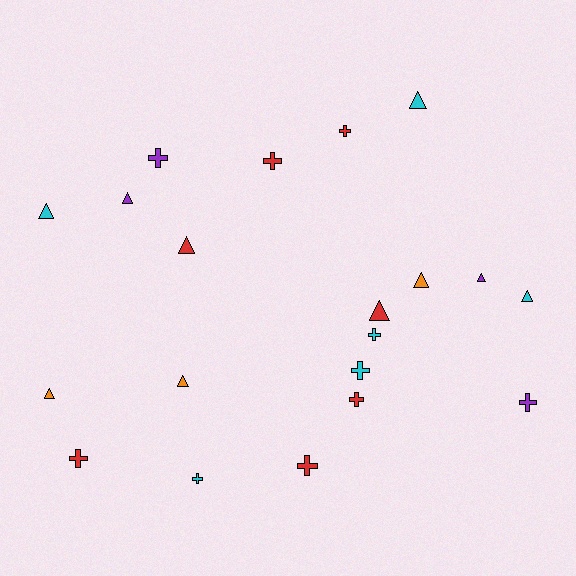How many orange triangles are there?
There are 3 orange triangles.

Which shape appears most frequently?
Cross, with 10 objects.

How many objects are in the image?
There are 20 objects.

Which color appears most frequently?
Red, with 7 objects.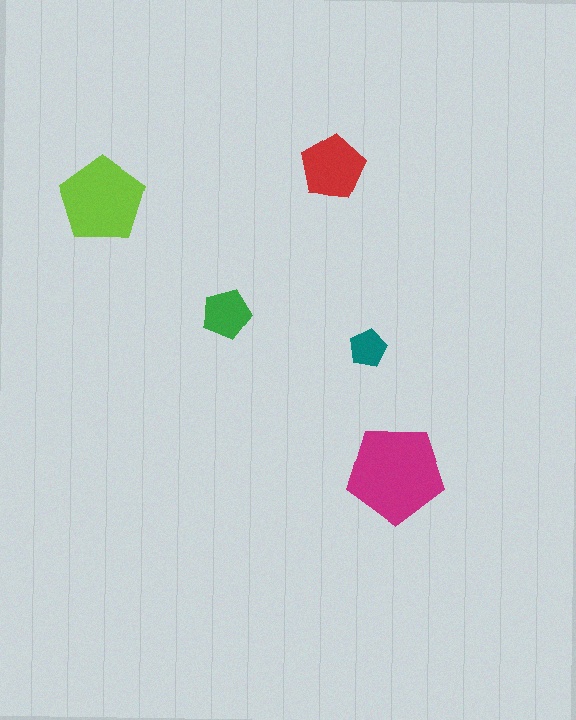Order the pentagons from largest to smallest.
the magenta one, the lime one, the red one, the green one, the teal one.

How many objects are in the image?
There are 5 objects in the image.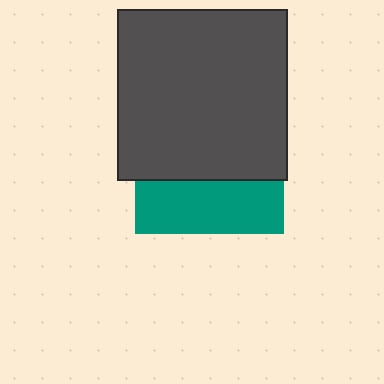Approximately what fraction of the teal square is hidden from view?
Roughly 65% of the teal square is hidden behind the dark gray square.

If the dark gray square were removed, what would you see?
You would see the complete teal square.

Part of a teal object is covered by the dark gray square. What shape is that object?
It is a square.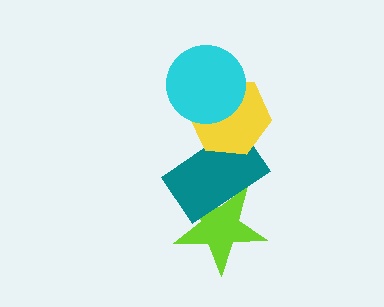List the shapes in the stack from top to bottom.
From top to bottom: the cyan circle, the yellow hexagon, the teal rectangle, the lime star.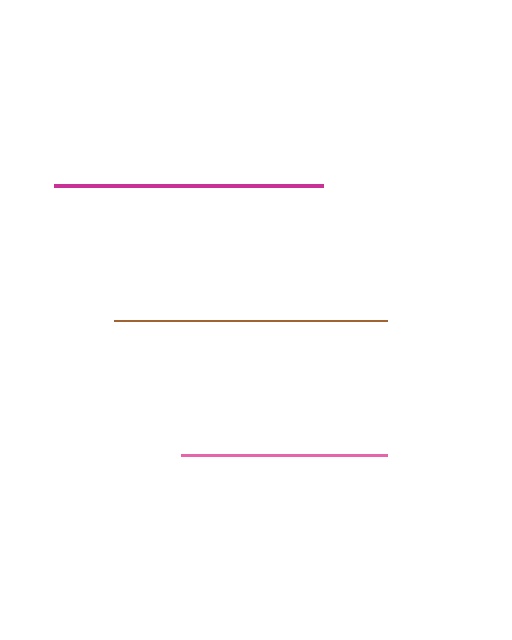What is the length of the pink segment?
The pink segment is approximately 206 pixels long.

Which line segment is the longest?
The brown line is the longest at approximately 272 pixels.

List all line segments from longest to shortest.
From longest to shortest: brown, magenta, pink.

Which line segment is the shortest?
The pink line is the shortest at approximately 206 pixels.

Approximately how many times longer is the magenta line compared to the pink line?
The magenta line is approximately 1.3 times the length of the pink line.